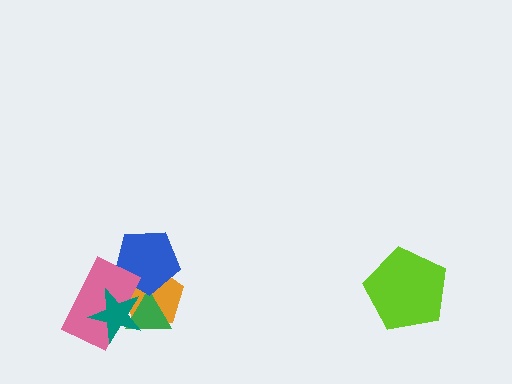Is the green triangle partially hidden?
Yes, it is partially covered by another shape.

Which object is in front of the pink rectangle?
The teal star is in front of the pink rectangle.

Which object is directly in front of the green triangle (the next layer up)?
The blue pentagon is directly in front of the green triangle.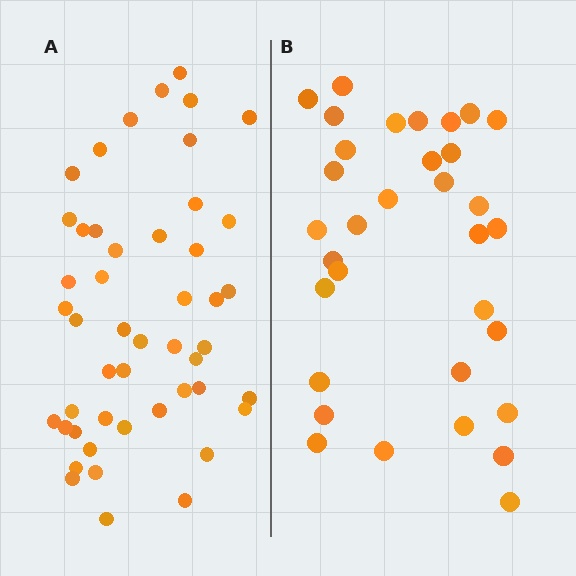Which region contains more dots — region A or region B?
Region A (the left region) has more dots.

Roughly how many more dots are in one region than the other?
Region A has approximately 15 more dots than region B.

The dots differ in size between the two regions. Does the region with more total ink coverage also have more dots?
No. Region B has more total ink coverage because its dots are larger, but region A actually contains more individual dots. Total area can be misleading — the number of items is what matters here.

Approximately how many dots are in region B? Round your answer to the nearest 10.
About 30 dots. (The exact count is 33, which rounds to 30.)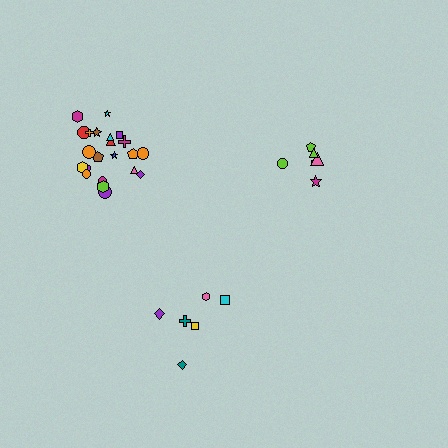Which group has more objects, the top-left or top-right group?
The top-left group.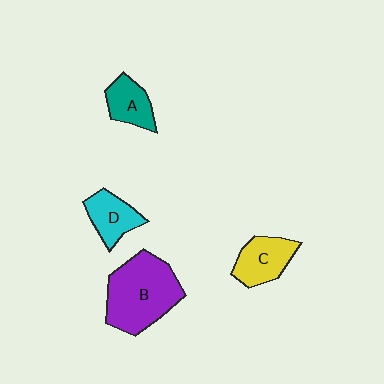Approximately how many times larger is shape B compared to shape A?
Approximately 2.4 times.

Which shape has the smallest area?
Shape A (teal).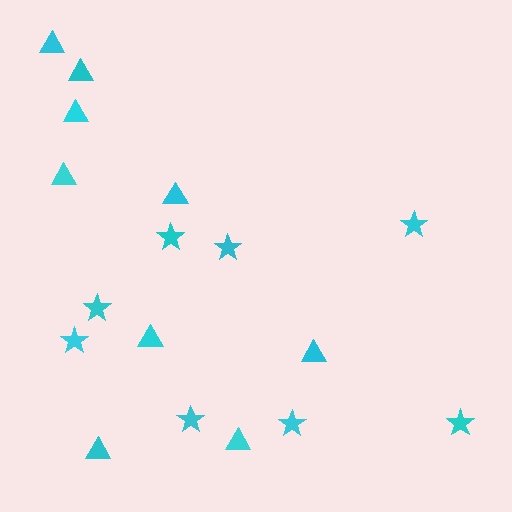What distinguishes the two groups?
There are 2 groups: one group of triangles (9) and one group of stars (8).